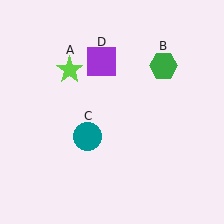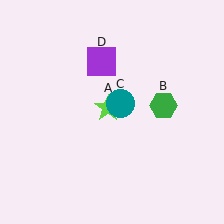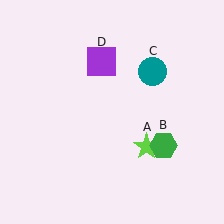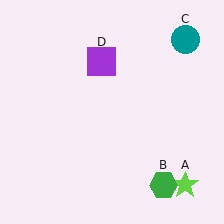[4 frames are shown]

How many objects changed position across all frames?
3 objects changed position: lime star (object A), green hexagon (object B), teal circle (object C).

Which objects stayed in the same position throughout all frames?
Purple square (object D) remained stationary.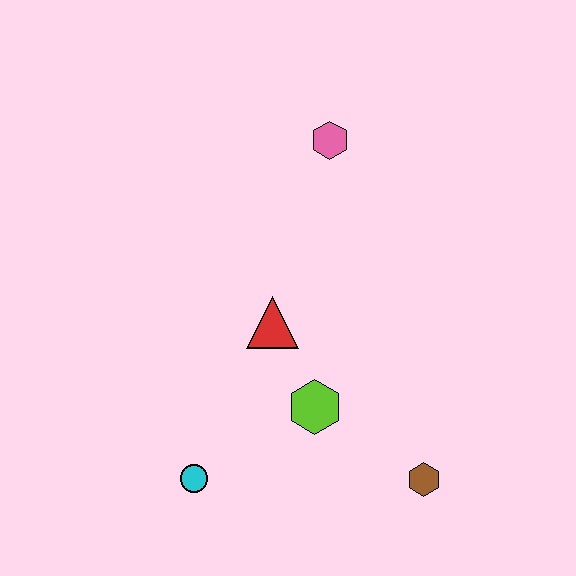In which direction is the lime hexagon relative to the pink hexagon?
The lime hexagon is below the pink hexagon.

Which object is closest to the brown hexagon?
The lime hexagon is closest to the brown hexagon.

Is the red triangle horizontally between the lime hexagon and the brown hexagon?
No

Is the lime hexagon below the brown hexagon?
No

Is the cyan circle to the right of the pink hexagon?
No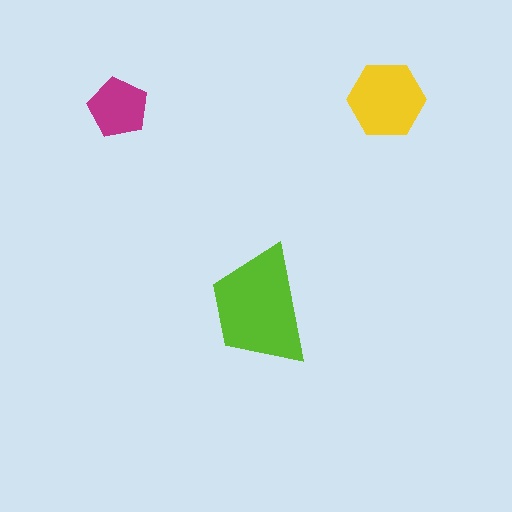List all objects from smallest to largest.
The magenta pentagon, the yellow hexagon, the lime trapezoid.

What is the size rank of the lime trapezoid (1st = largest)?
1st.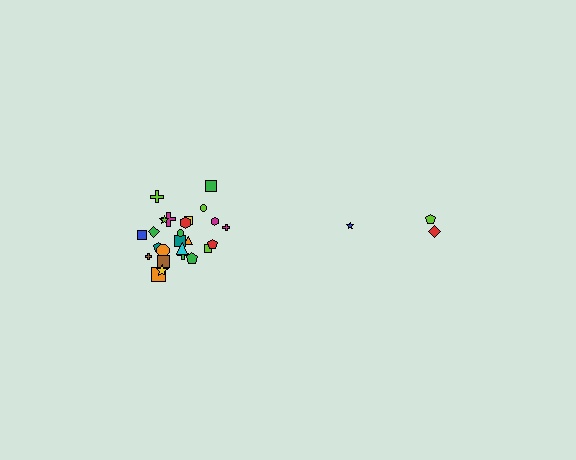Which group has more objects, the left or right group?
The left group.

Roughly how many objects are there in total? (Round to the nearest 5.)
Roughly 30 objects in total.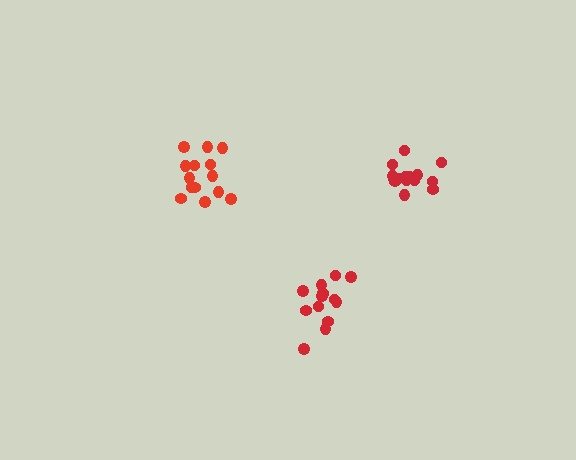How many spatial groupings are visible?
There are 3 spatial groupings.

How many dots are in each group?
Group 1: 13 dots, Group 2: 15 dots, Group 3: 14 dots (42 total).